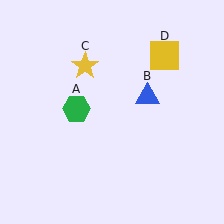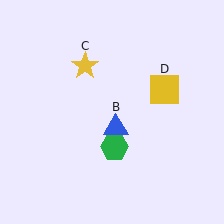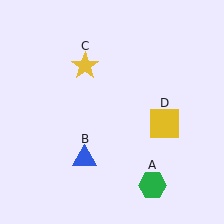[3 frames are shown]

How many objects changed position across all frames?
3 objects changed position: green hexagon (object A), blue triangle (object B), yellow square (object D).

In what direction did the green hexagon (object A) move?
The green hexagon (object A) moved down and to the right.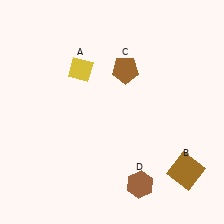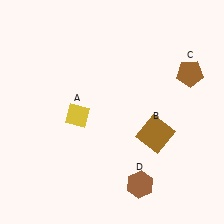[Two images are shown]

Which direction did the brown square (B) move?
The brown square (B) moved up.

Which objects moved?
The objects that moved are: the yellow diamond (A), the brown square (B), the brown pentagon (C).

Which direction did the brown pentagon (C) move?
The brown pentagon (C) moved right.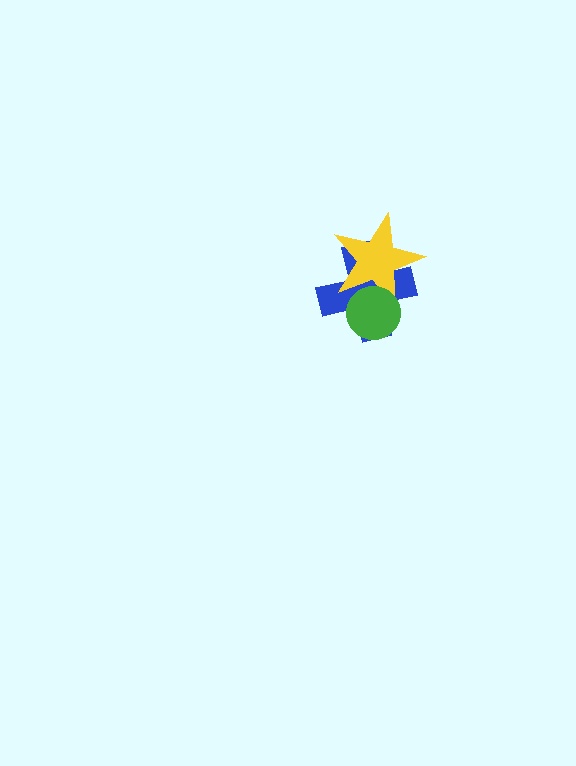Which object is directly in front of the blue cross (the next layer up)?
The yellow star is directly in front of the blue cross.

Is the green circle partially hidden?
No, no other shape covers it.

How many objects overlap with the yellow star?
2 objects overlap with the yellow star.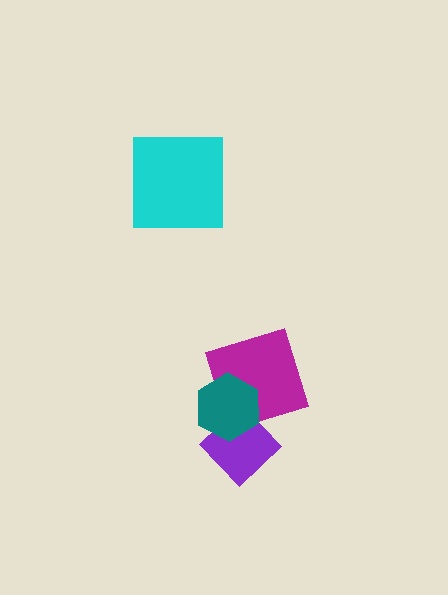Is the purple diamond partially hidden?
Yes, it is partially covered by another shape.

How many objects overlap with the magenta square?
2 objects overlap with the magenta square.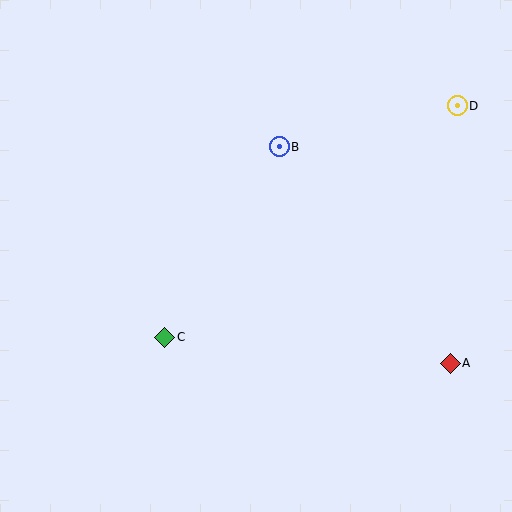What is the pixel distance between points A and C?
The distance between A and C is 287 pixels.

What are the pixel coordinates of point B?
Point B is at (279, 147).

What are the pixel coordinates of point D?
Point D is at (457, 106).